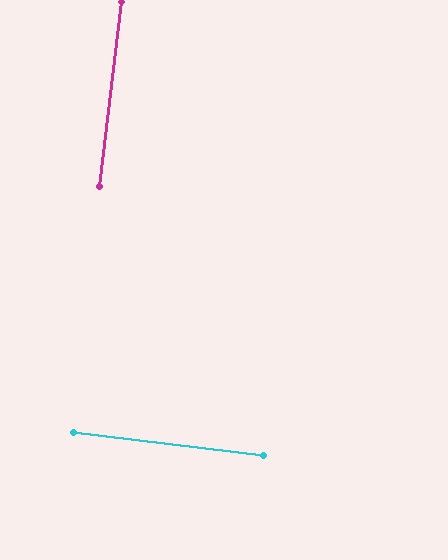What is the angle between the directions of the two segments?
Approximately 90 degrees.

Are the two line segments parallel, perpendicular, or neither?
Perpendicular — they meet at approximately 90°.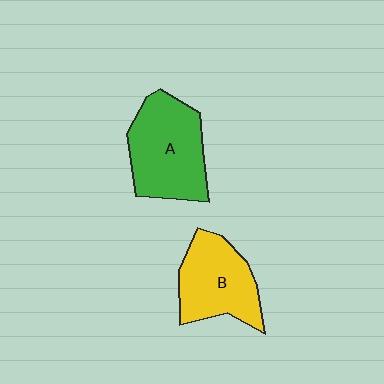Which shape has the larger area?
Shape A (green).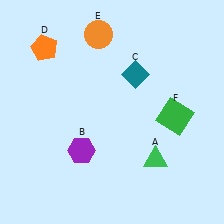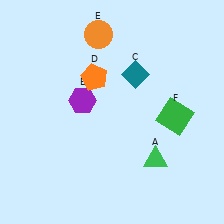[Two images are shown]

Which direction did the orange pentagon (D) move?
The orange pentagon (D) moved right.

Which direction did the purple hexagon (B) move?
The purple hexagon (B) moved up.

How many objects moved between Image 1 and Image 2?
2 objects moved between the two images.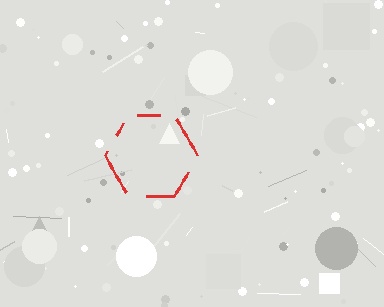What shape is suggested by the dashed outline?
The dashed outline suggests a hexagon.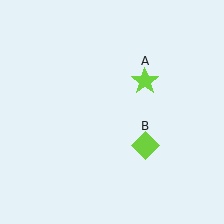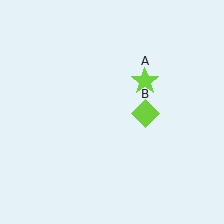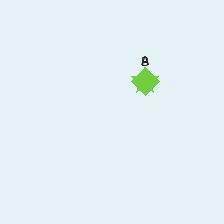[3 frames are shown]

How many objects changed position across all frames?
1 object changed position: lime diamond (object B).